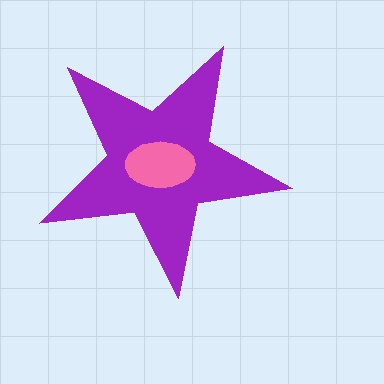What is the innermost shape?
The pink ellipse.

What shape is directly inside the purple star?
The pink ellipse.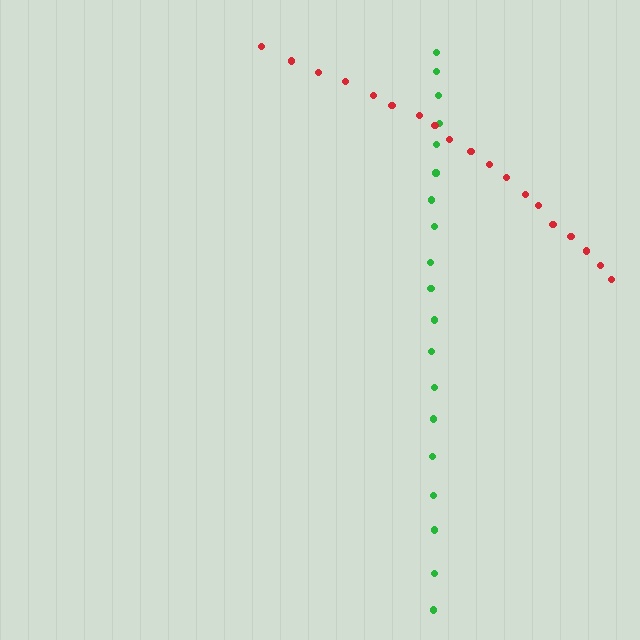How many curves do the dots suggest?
There are 2 distinct paths.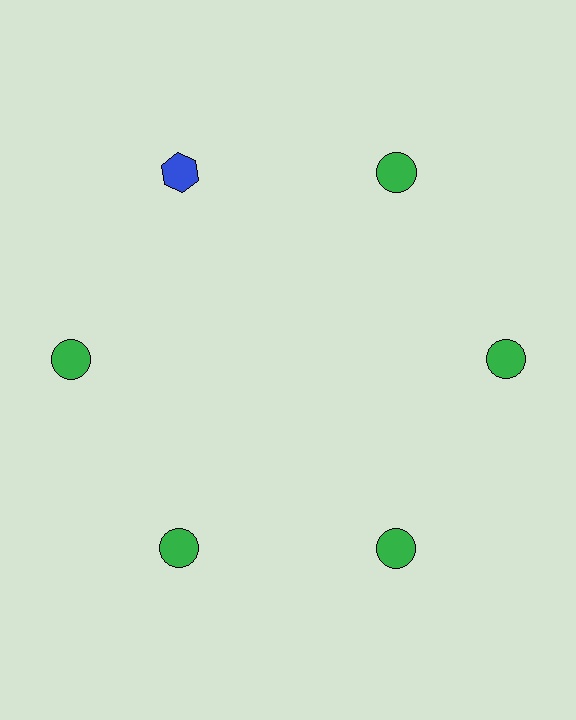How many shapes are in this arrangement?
There are 6 shapes arranged in a ring pattern.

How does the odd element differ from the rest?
It differs in both color (blue instead of green) and shape (hexagon instead of circle).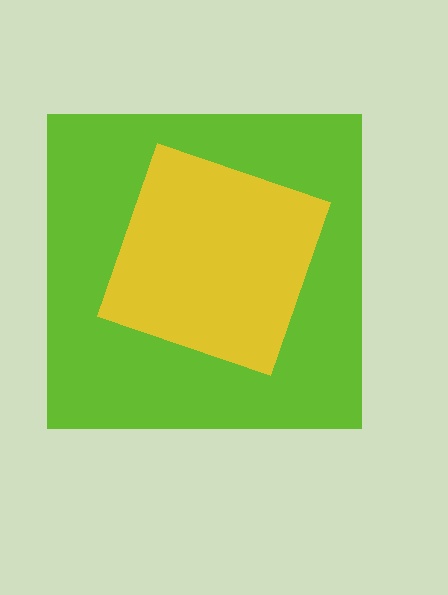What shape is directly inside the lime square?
The yellow diamond.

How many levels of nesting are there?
2.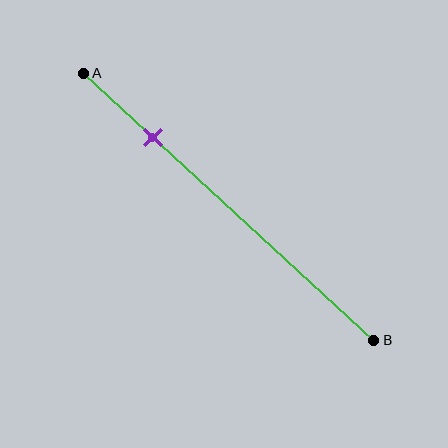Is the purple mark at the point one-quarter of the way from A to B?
Yes, the mark is approximately at the one-quarter point.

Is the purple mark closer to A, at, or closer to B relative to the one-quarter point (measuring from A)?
The purple mark is approximately at the one-quarter point of segment AB.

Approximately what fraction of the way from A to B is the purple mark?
The purple mark is approximately 25% of the way from A to B.